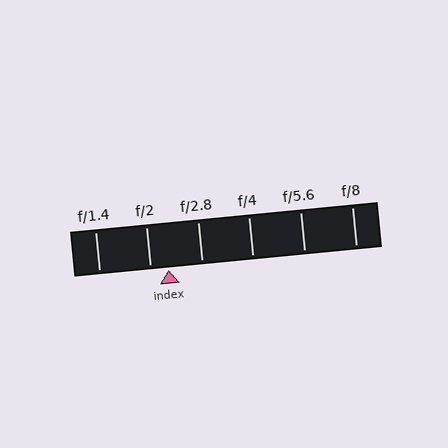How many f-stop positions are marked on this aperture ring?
There are 6 f-stop positions marked.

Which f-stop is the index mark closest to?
The index mark is closest to f/2.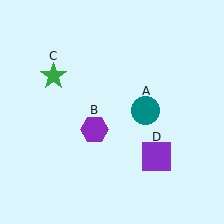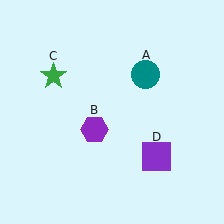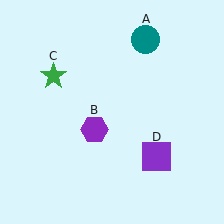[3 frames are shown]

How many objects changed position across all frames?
1 object changed position: teal circle (object A).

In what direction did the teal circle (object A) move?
The teal circle (object A) moved up.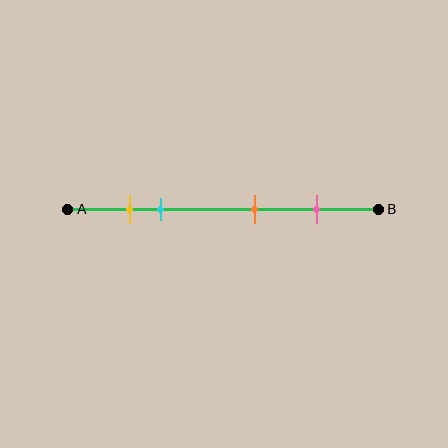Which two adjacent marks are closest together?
The yellow and cyan marks are the closest adjacent pair.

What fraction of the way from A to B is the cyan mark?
The cyan mark is approximately 30% (0.3) of the way from A to B.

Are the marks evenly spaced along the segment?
No, the marks are not evenly spaced.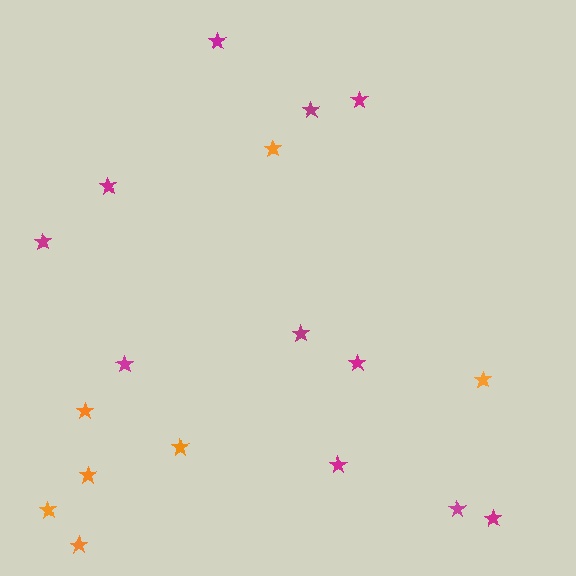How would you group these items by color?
There are 2 groups: one group of magenta stars (11) and one group of orange stars (7).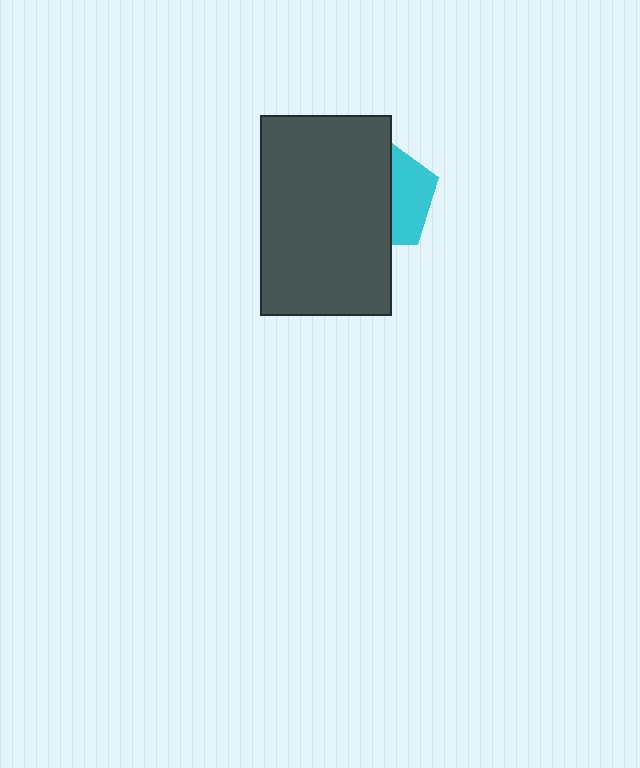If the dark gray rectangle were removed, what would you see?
You would see the complete cyan pentagon.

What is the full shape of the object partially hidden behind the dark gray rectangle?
The partially hidden object is a cyan pentagon.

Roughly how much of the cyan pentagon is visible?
A small part of it is visible (roughly 39%).